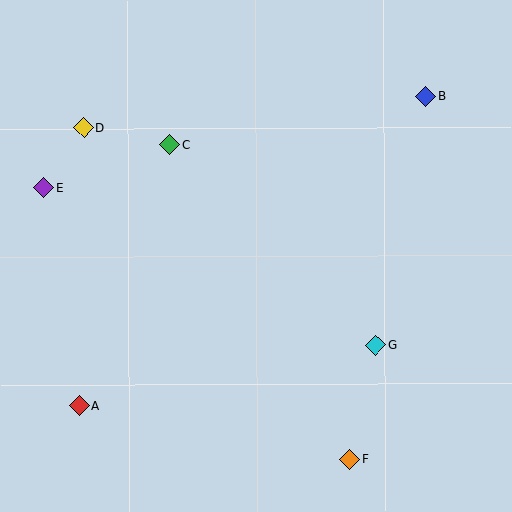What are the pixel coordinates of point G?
Point G is at (376, 346).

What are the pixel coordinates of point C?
Point C is at (169, 145).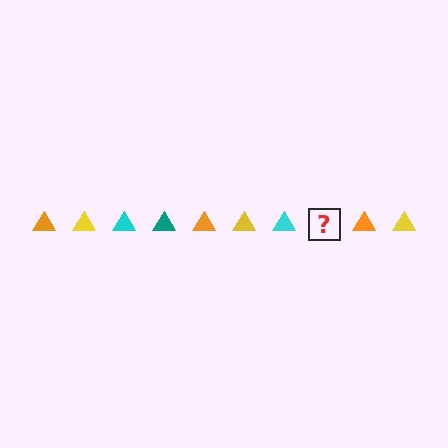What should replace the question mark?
The question mark should be replaced with a teal triangle.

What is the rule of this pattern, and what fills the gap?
The rule is that the pattern cycles through orange, yellow, cyan, teal triangles. The gap should be filled with a teal triangle.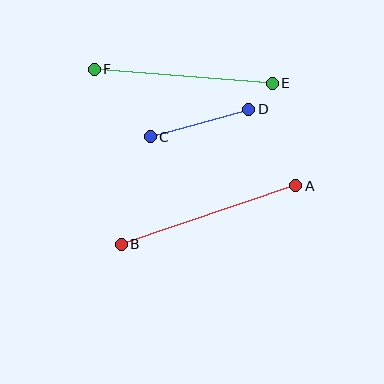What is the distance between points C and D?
The distance is approximately 102 pixels.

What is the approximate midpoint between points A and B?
The midpoint is at approximately (208, 215) pixels.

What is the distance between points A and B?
The distance is approximately 185 pixels.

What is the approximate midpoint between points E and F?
The midpoint is at approximately (183, 76) pixels.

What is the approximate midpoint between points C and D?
The midpoint is at approximately (200, 123) pixels.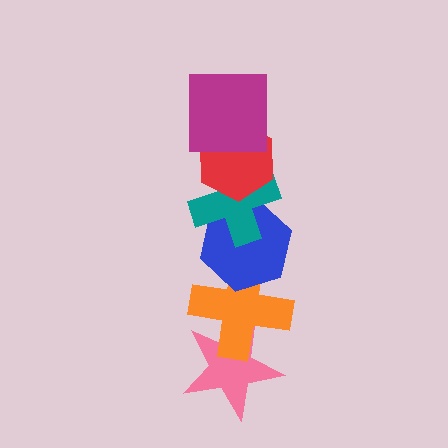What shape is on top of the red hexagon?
The magenta square is on top of the red hexagon.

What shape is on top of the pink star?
The orange cross is on top of the pink star.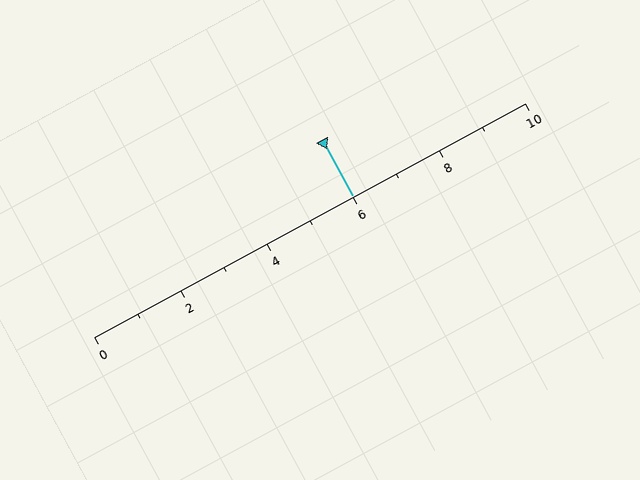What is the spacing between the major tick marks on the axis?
The major ticks are spaced 2 apart.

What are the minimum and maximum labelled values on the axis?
The axis runs from 0 to 10.